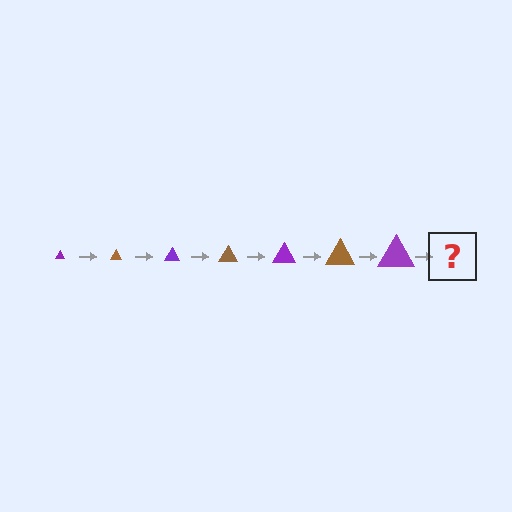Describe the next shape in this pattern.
It should be a brown triangle, larger than the previous one.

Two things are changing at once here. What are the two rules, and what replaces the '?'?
The two rules are that the triangle grows larger each step and the color cycles through purple and brown. The '?' should be a brown triangle, larger than the previous one.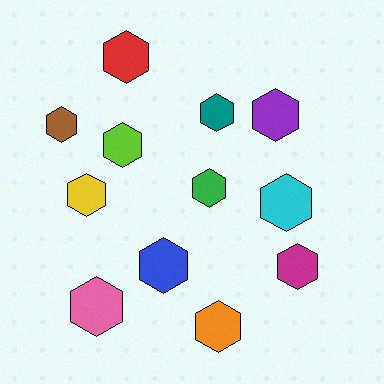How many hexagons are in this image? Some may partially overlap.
There are 12 hexagons.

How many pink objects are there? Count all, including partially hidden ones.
There is 1 pink object.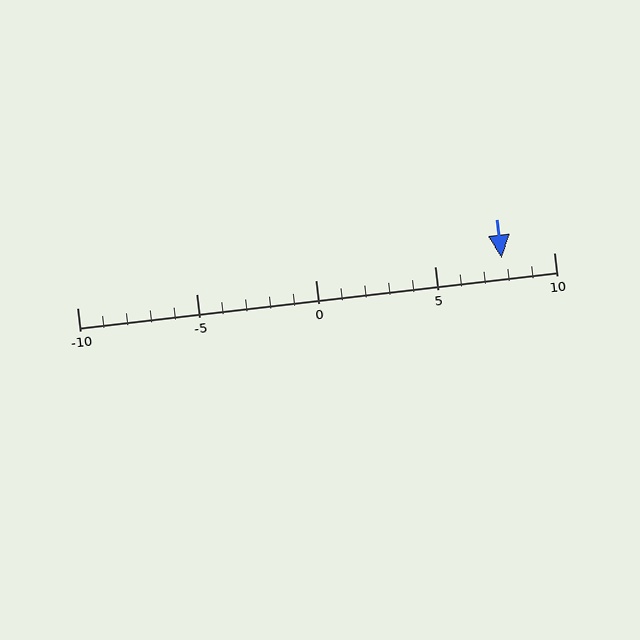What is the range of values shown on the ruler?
The ruler shows values from -10 to 10.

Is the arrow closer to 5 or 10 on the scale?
The arrow is closer to 10.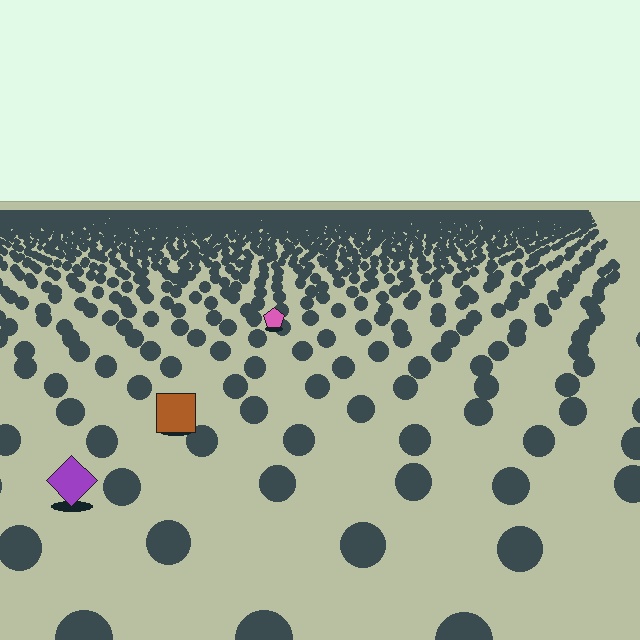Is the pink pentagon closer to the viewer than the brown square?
No. The brown square is closer — you can tell from the texture gradient: the ground texture is coarser near it.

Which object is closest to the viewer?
The purple diamond is closest. The texture marks near it are larger and more spread out.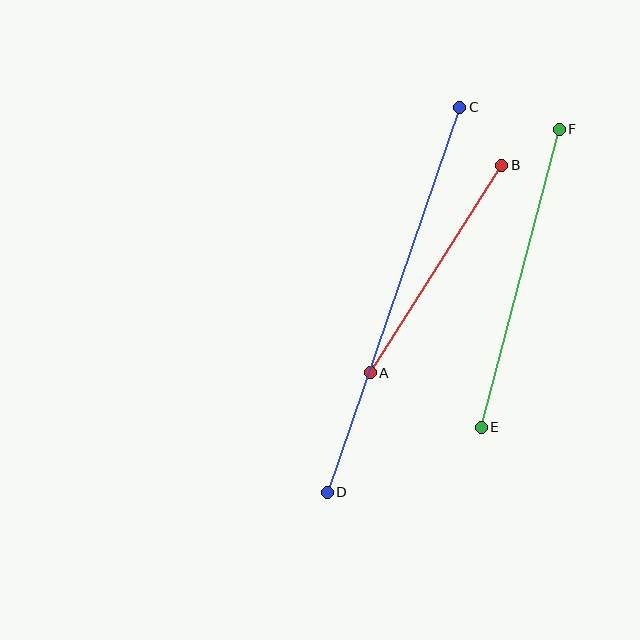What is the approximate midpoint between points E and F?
The midpoint is at approximately (520, 278) pixels.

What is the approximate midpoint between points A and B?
The midpoint is at approximately (436, 269) pixels.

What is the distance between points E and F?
The distance is approximately 308 pixels.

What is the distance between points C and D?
The distance is approximately 407 pixels.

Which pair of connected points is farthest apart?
Points C and D are farthest apart.